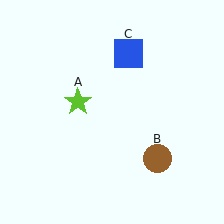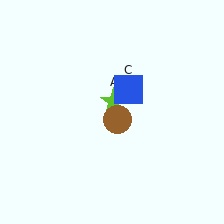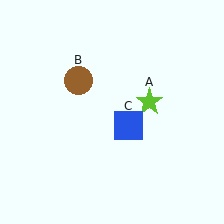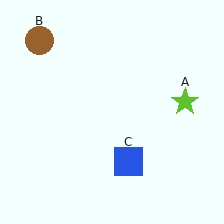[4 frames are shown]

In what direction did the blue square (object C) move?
The blue square (object C) moved down.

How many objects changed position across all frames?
3 objects changed position: lime star (object A), brown circle (object B), blue square (object C).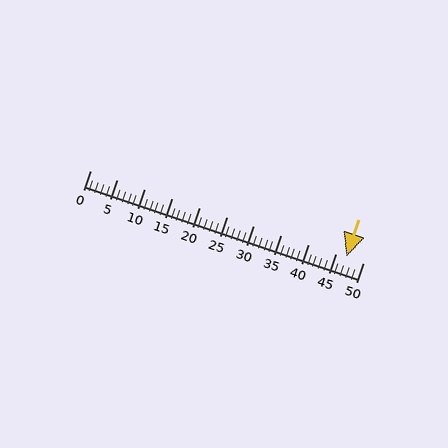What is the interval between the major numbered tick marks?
The major tick marks are spaced 5 units apart.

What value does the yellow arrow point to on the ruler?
The yellow arrow points to approximately 47.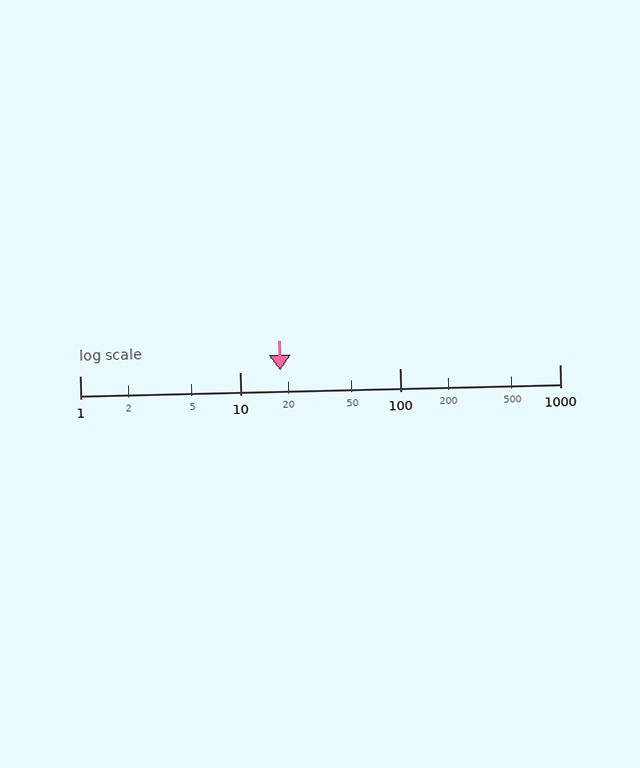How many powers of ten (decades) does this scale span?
The scale spans 3 decades, from 1 to 1000.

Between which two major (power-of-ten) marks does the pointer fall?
The pointer is between 10 and 100.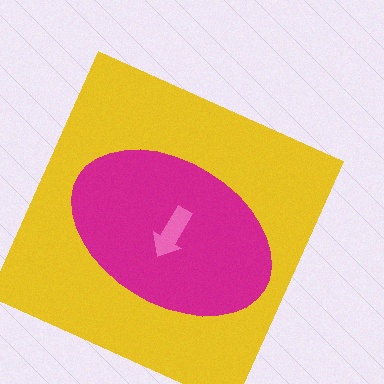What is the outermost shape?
The yellow square.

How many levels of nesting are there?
3.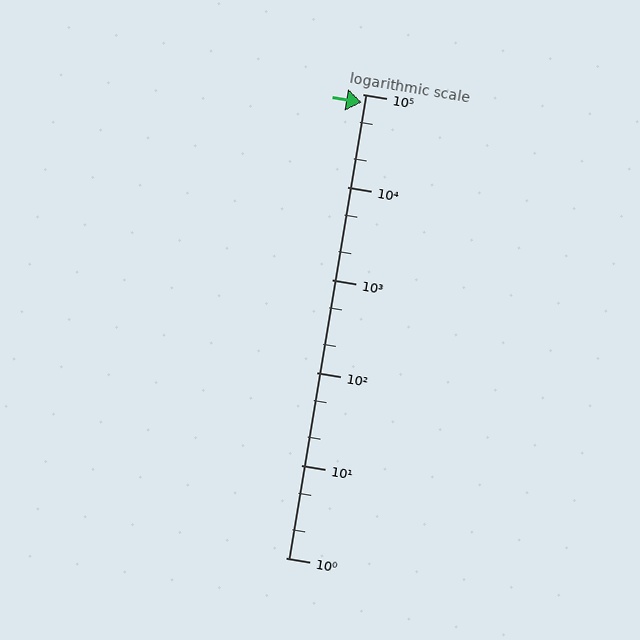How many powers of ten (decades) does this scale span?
The scale spans 5 decades, from 1 to 100000.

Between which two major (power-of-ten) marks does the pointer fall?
The pointer is between 10000 and 100000.